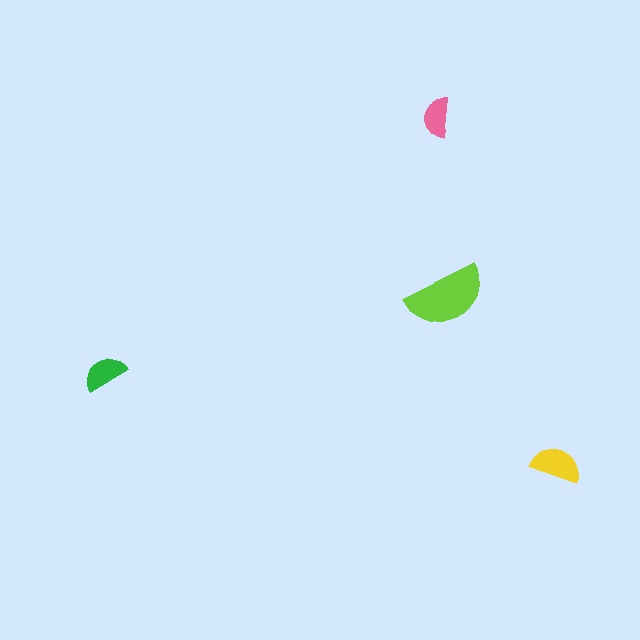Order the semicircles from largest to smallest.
the lime one, the yellow one, the green one, the pink one.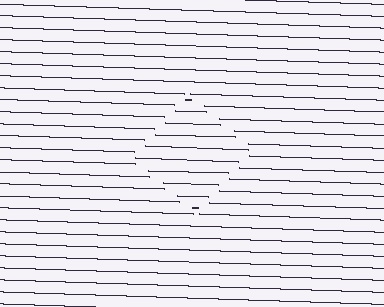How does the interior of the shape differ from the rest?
The interior of the shape contains the same grating, shifted by half a period — the contour is defined by the phase discontinuity where line-ends from the inner and outer gratings abut.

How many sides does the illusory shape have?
4 sides — the line-ends trace a square.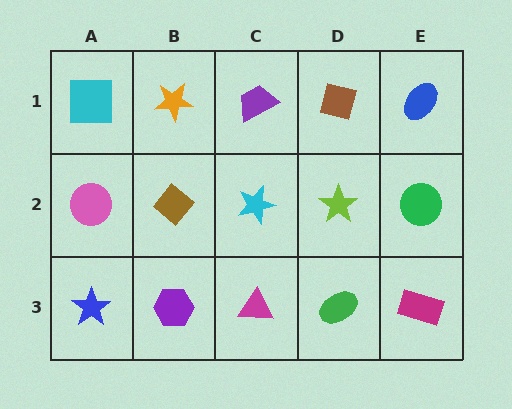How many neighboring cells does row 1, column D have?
3.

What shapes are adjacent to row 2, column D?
A brown square (row 1, column D), a green ellipse (row 3, column D), a cyan star (row 2, column C), a green circle (row 2, column E).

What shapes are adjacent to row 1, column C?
A cyan star (row 2, column C), an orange star (row 1, column B), a brown square (row 1, column D).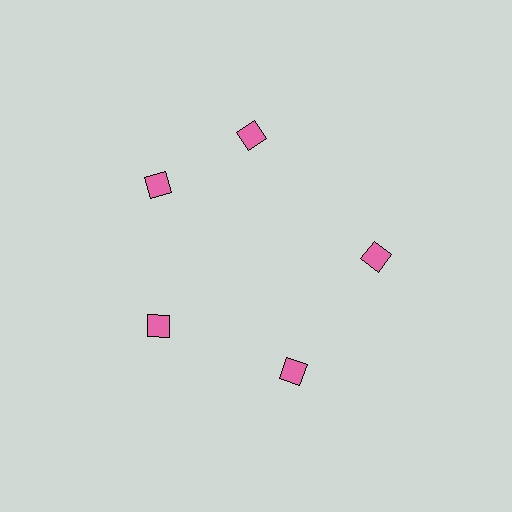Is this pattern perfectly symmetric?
No. The 5 pink squares are arranged in a ring, but one element near the 1 o'clock position is rotated out of alignment along the ring, breaking the 5-fold rotational symmetry.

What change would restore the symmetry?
The symmetry would be restored by rotating it back into even spacing with its neighbors so that all 5 squares sit at equal angles and equal distance from the center.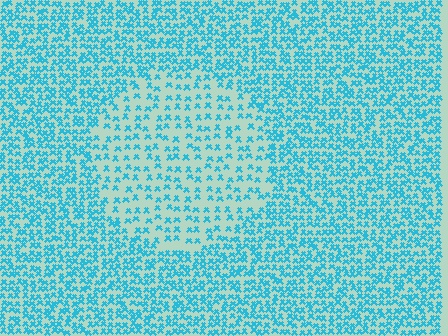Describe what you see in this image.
The image contains small cyan elements arranged at two different densities. A circle-shaped region is visible where the elements are less densely packed than the surrounding area.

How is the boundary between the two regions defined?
The boundary is defined by a change in element density (approximately 2.0x ratio). All elements are the same color, size, and shape.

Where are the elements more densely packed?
The elements are more densely packed outside the circle boundary.